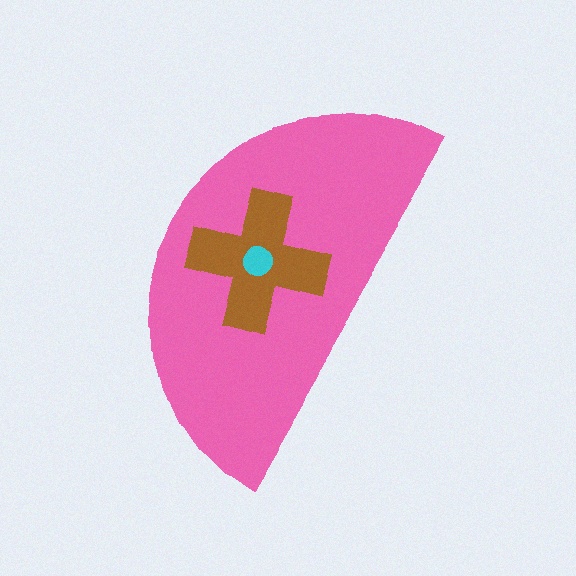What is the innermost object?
The cyan circle.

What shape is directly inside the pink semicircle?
The brown cross.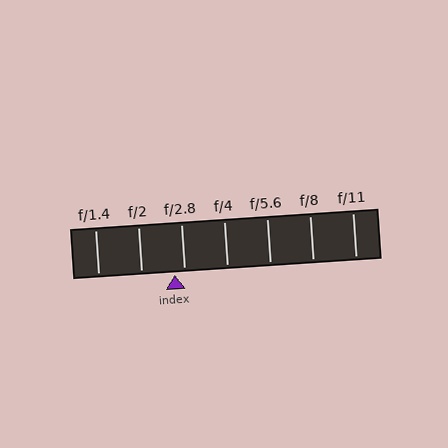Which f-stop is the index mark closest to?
The index mark is closest to f/2.8.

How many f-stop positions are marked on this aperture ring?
There are 7 f-stop positions marked.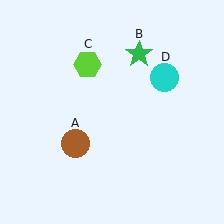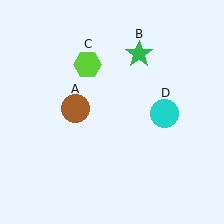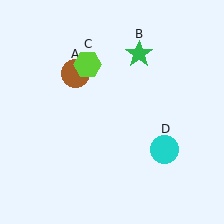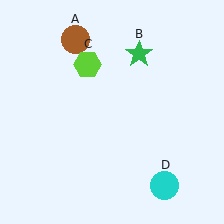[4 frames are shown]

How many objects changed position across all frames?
2 objects changed position: brown circle (object A), cyan circle (object D).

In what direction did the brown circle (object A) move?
The brown circle (object A) moved up.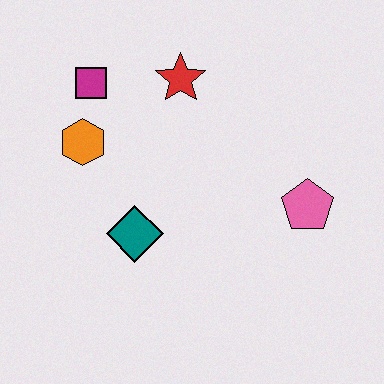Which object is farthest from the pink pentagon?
The magenta square is farthest from the pink pentagon.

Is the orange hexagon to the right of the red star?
No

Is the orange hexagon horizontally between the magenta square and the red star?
No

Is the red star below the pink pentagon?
No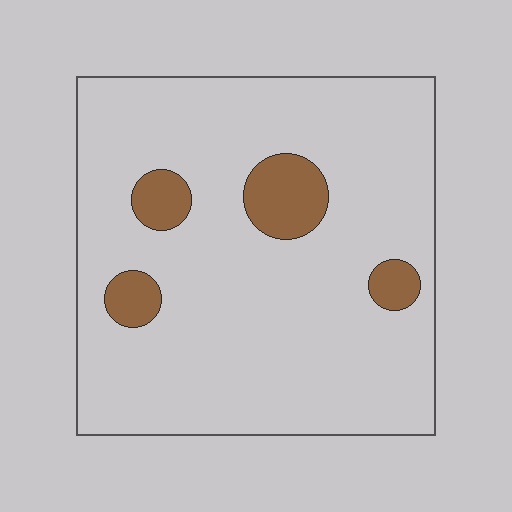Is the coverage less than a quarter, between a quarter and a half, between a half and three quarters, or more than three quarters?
Less than a quarter.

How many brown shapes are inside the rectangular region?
4.